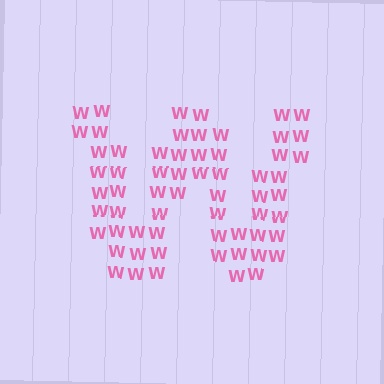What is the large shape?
The large shape is the letter W.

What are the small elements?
The small elements are letter W's.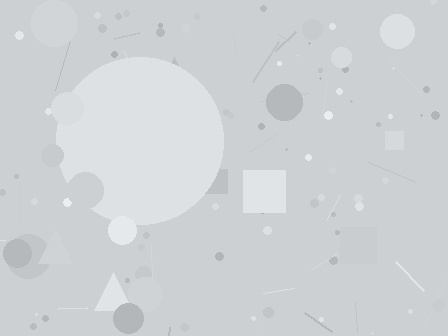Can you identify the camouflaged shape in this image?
The camouflaged shape is a circle.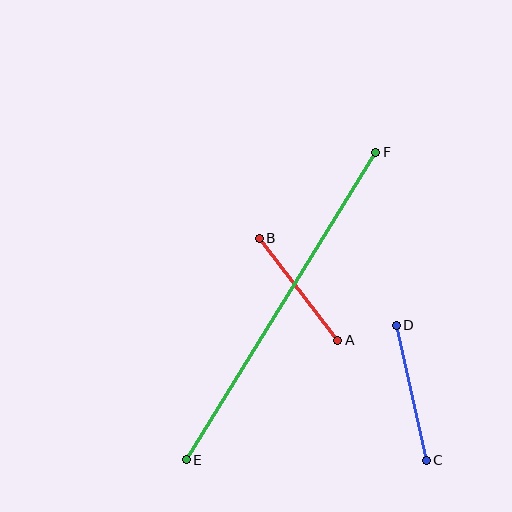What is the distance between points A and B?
The distance is approximately 129 pixels.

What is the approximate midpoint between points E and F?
The midpoint is at approximately (281, 306) pixels.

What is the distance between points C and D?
The distance is approximately 139 pixels.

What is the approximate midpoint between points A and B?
The midpoint is at approximately (299, 289) pixels.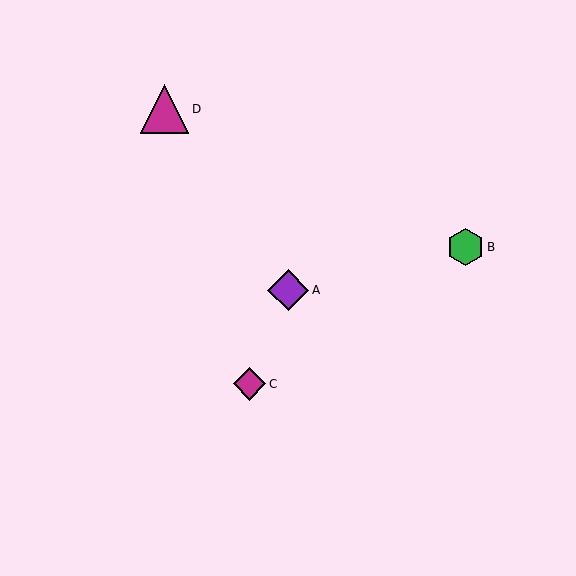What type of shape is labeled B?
Shape B is a green hexagon.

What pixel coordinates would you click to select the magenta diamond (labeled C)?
Click at (249, 384) to select the magenta diamond C.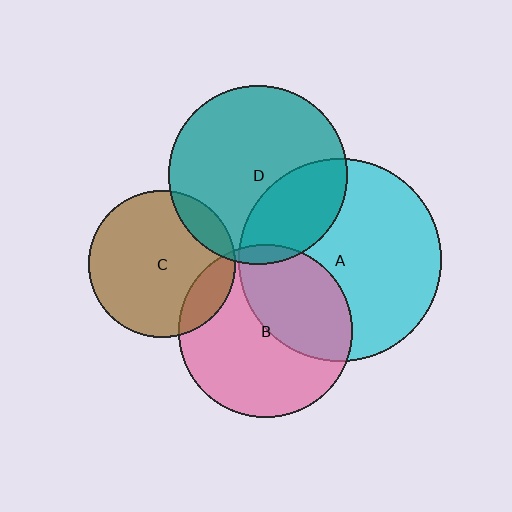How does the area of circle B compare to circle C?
Approximately 1.4 times.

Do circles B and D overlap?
Yes.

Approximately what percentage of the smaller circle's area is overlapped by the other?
Approximately 5%.